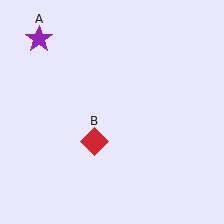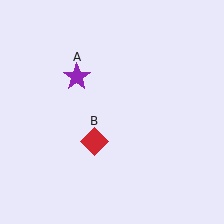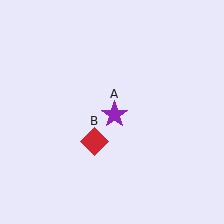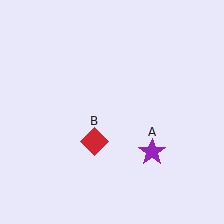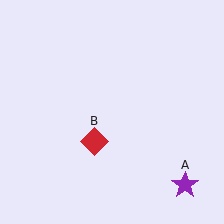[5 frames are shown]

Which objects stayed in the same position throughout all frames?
Red diamond (object B) remained stationary.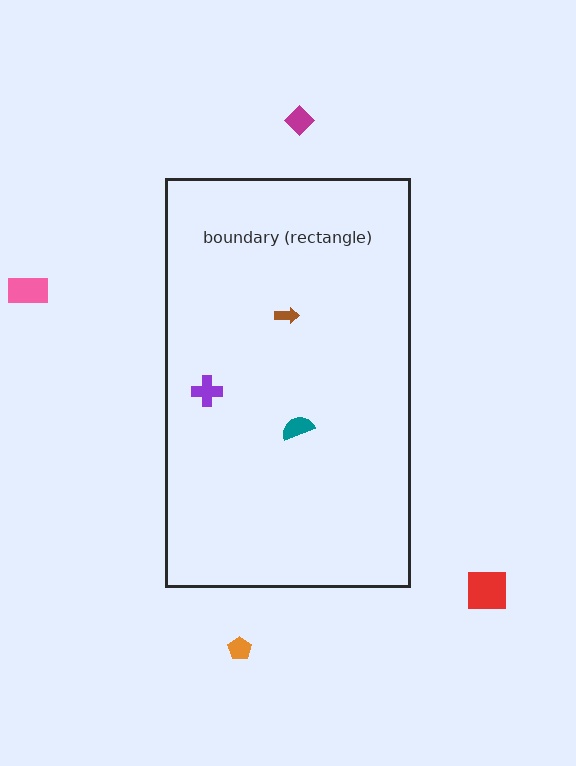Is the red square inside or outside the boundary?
Outside.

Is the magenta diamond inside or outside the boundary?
Outside.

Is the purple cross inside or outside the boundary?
Inside.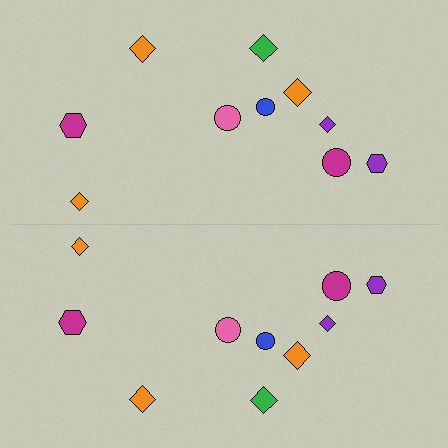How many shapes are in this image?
There are 20 shapes in this image.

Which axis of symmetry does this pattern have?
The pattern has a horizontal axis of symmetry running through the center of the image.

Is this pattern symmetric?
Yes, this pattern has bilateral (reflection) symmetry.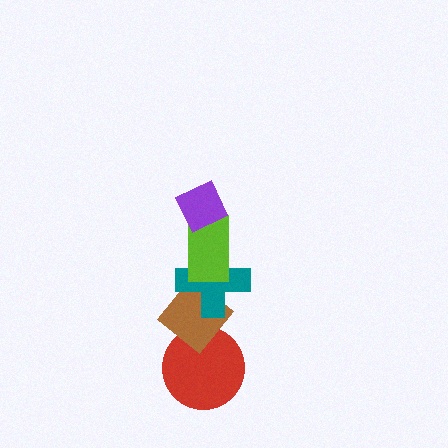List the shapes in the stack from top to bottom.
From top to bottom: the purple diamond, the lime rectangle, the teal cross, the brown diamond, the red circle.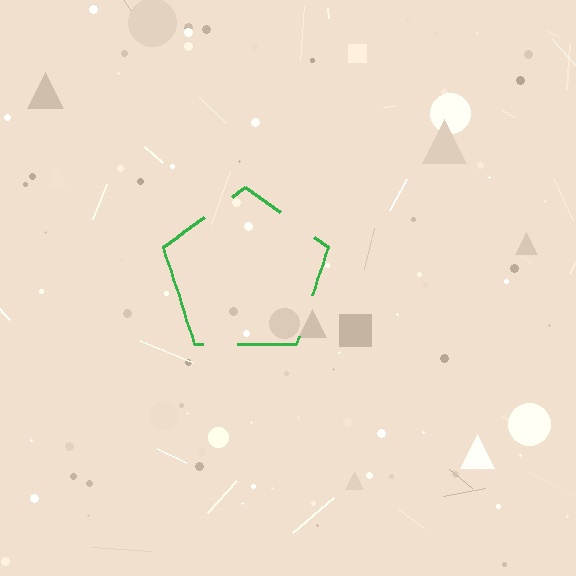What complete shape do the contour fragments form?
The contour fragments form a pentagon.